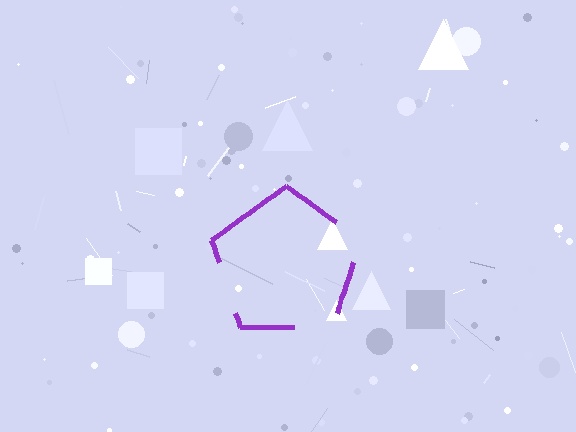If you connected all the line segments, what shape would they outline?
They would outline a pentagon.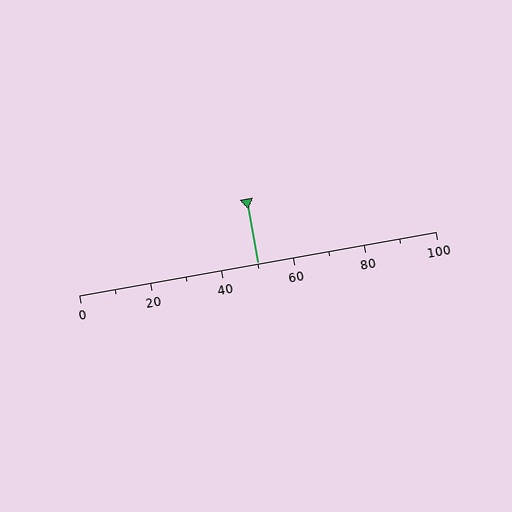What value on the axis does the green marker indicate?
The marker indicates approximately 50.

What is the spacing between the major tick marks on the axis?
The major ticks are spaced 20 apart.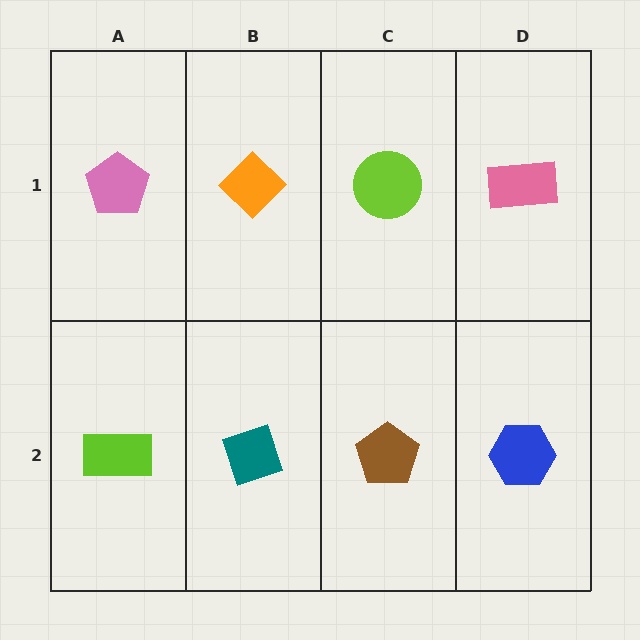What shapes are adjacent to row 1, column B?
A teal diamond (row 2, column B), a pink pentagon (row 1, column A), a lime circle (row 1, column C).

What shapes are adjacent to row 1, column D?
A blue hexagon (row 2, column D), a lime circle (row 1, column C).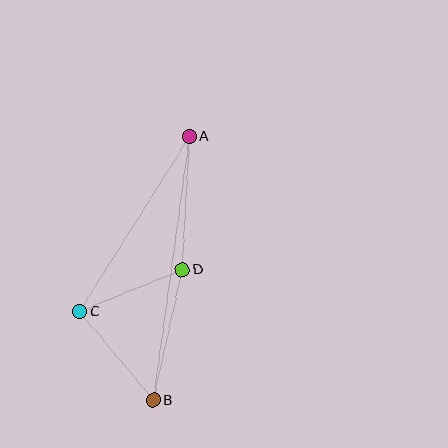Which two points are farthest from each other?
Points A and B are farthest from each other.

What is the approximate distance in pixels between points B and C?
The distance between B and C is approximately 115 pixels.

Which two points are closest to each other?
Points C and D are closest to each other.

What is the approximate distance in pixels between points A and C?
The distance between A and C is approximately 207 pixels.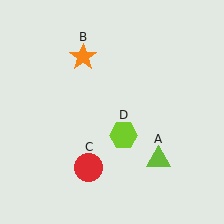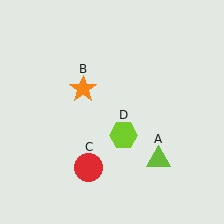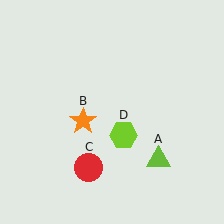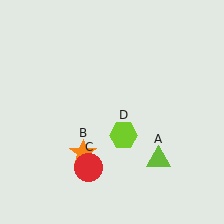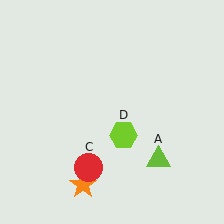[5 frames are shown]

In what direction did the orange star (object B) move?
The orange star (object B) moved down.